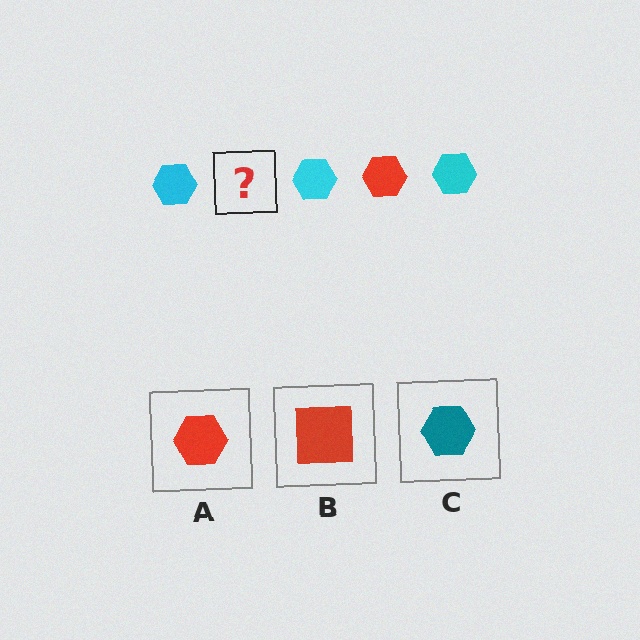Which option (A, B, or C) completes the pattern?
A.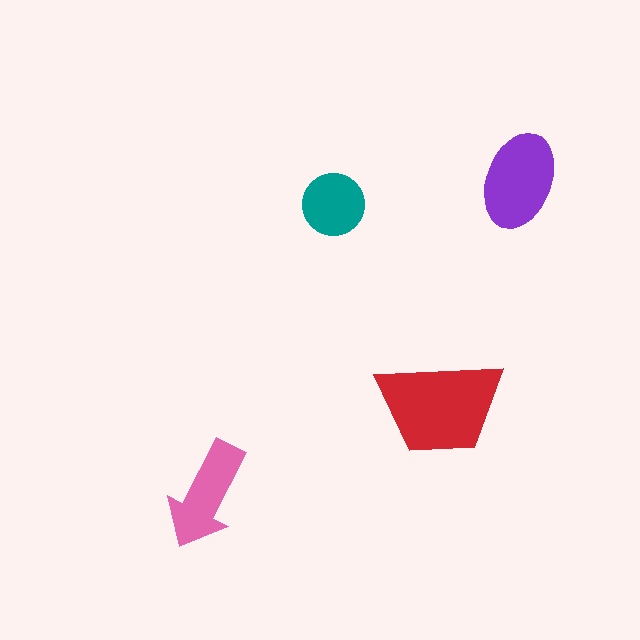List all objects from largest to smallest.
The red trapezoid, the purple ellipse, the pink arrow, the teal circle.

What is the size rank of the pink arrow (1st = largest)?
3rd.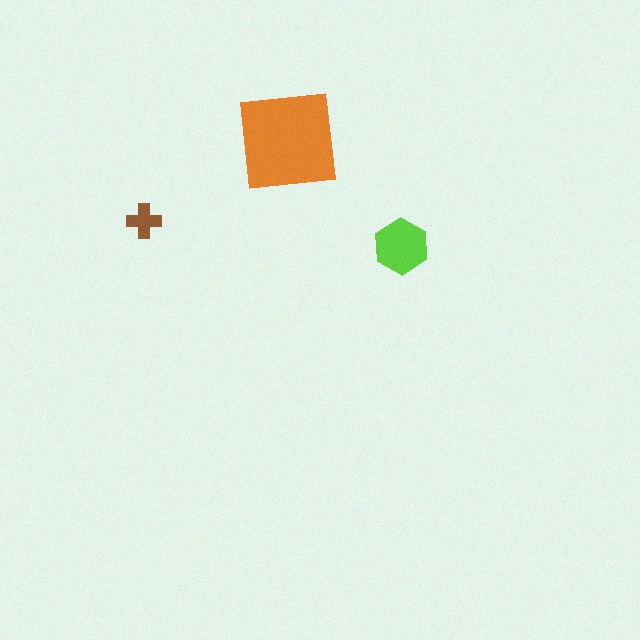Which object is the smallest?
The brown cross.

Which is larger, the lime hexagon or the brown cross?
The lime hexagon.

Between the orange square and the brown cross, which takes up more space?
The orange square.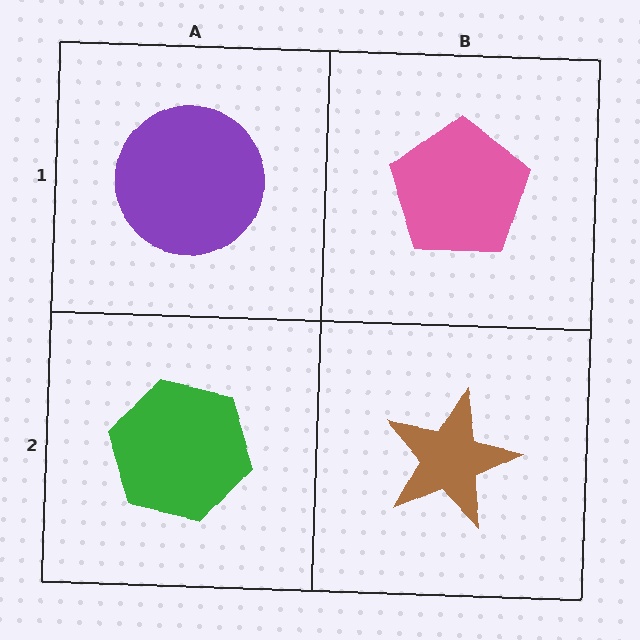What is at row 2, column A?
A green hexagon.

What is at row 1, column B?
A pink pentagon.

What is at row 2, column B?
A brown star.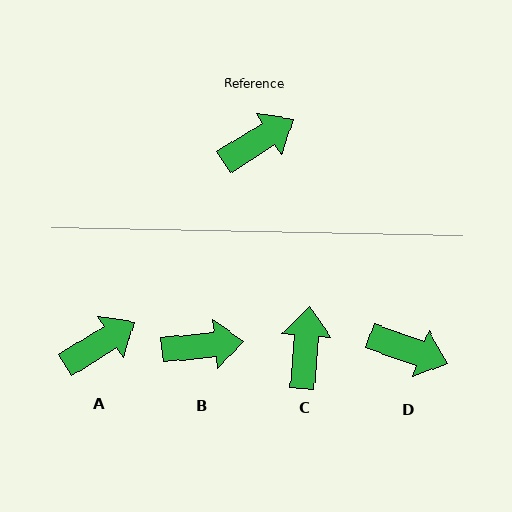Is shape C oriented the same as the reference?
No, it is off by about 53 degrees.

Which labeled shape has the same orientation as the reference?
A.